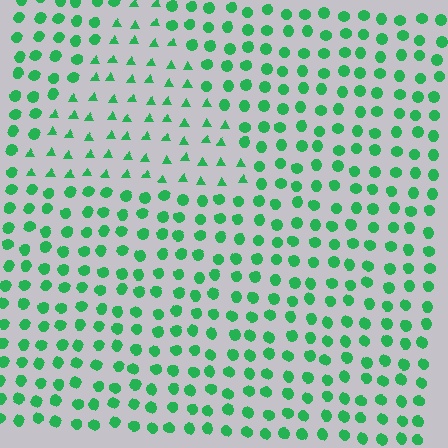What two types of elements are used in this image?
The image uses triangles inside the triangle region and circles outside it.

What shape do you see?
I see a triangle.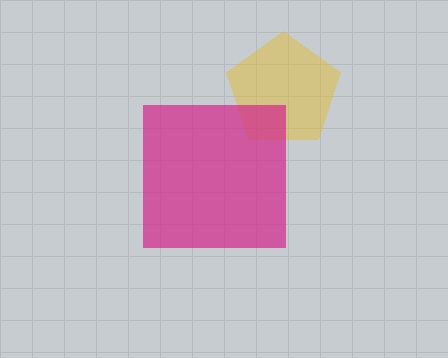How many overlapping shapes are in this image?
There are 2 overlapping shapes in the image.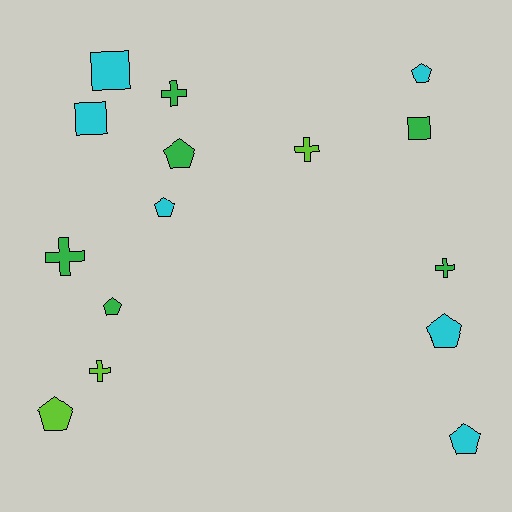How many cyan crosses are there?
There are no cyan crosses.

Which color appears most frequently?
Green, with 6 objects.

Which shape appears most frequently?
Pentagon, with 7 objects.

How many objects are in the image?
There are 15 objects.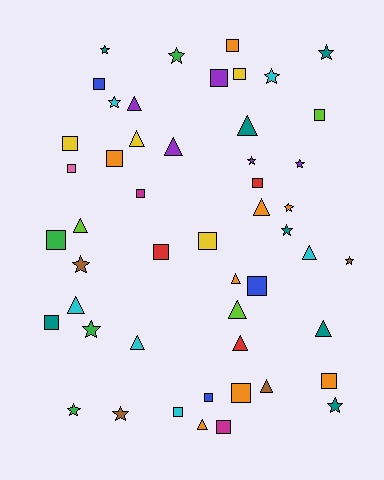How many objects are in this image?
There are 50 objects.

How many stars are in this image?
There are 15 stars.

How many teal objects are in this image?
There are 7 teal objects.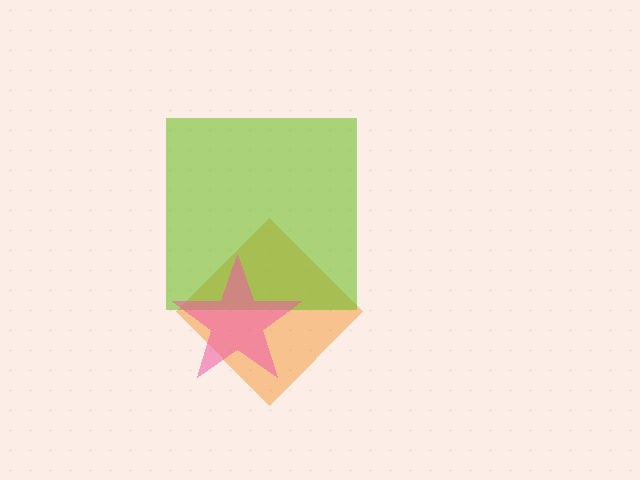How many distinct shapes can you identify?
There are 3 distinct shapes: an orange diamond, a lime square, a pink star.